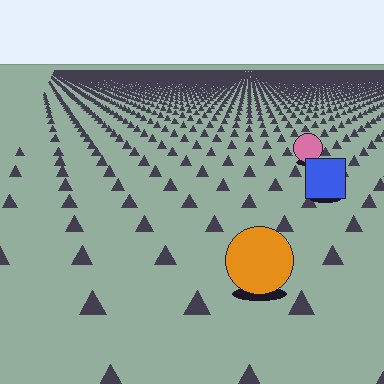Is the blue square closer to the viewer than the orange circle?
No. The orange circle is closer — you can tell from the texture gradient: the ground texture is coarser near it.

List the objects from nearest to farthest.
From nearest to farthest: the orange circle, the blue square, the pink circle.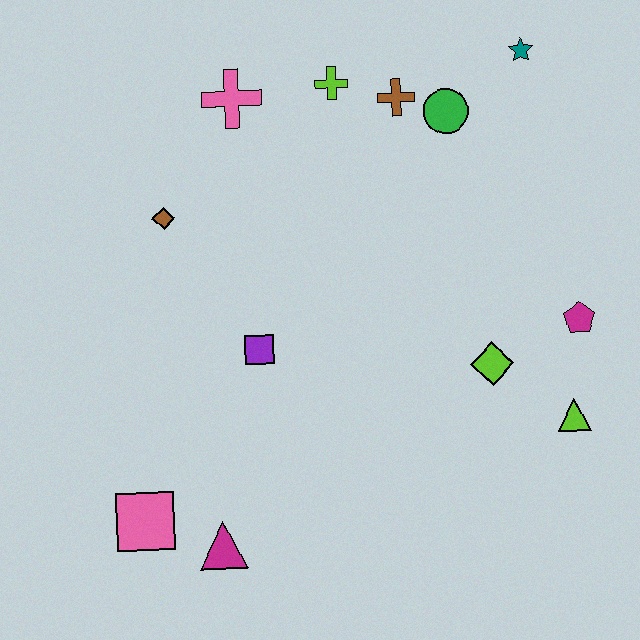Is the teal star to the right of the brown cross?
Yes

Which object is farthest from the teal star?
The pink square is farthest from the teal star.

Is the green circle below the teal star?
Yes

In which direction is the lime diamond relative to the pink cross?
The lime diamond is below the pink cross.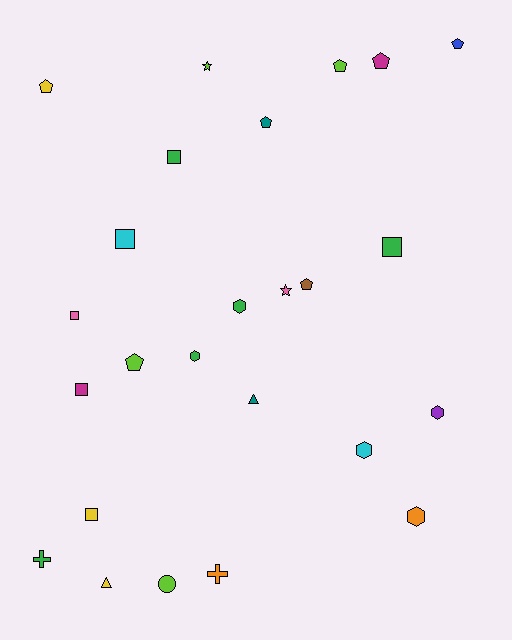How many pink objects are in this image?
There are 2 pink objects.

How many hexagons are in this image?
There are 5 hexagons.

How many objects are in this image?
There are 25 objects.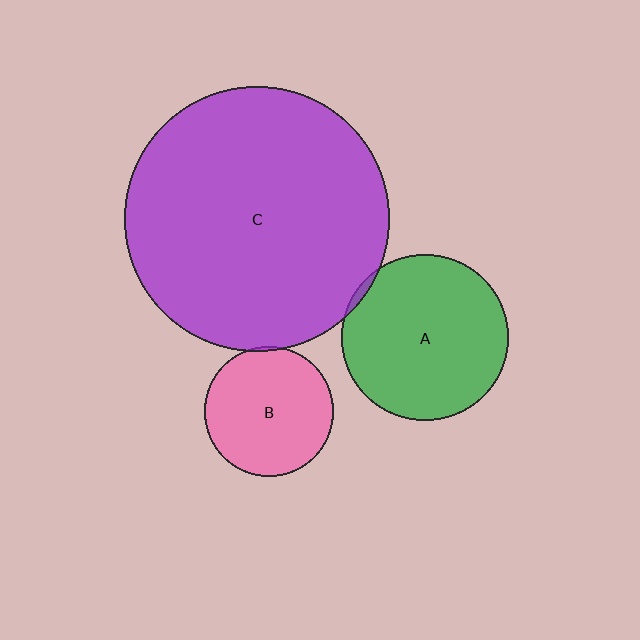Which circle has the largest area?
Circle C (purple).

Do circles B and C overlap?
Yes.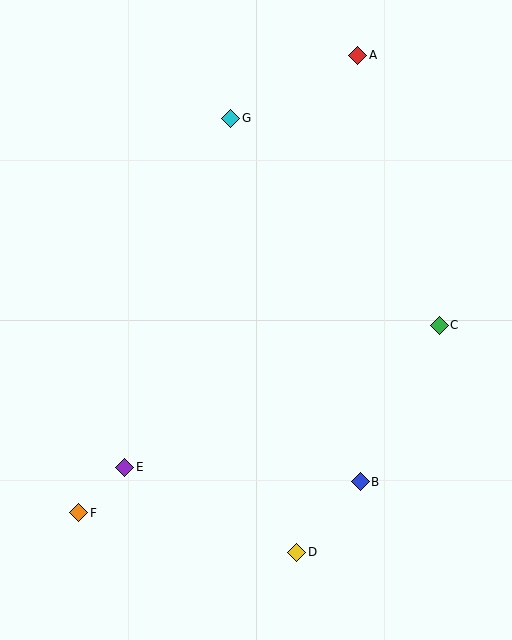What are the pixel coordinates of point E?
Point E is at (125, 467).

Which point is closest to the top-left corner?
Point G is closest to the top-left corner.